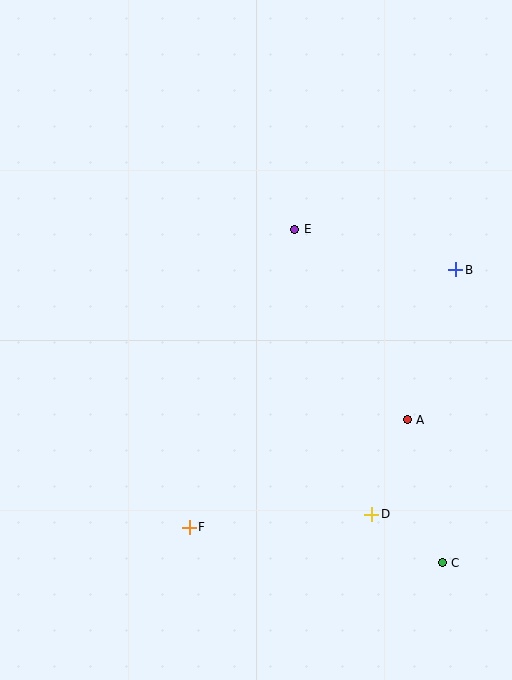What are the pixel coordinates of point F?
Point F is at (189, 527).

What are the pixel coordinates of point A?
Point A is at (407, 420).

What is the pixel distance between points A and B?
The distance between A and B is 158 pixels.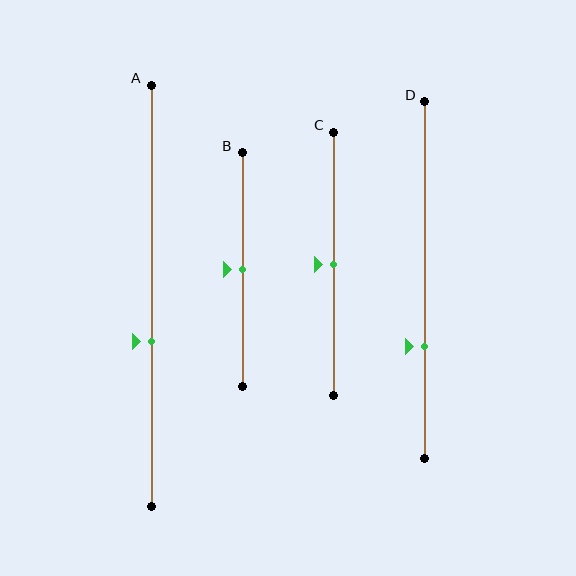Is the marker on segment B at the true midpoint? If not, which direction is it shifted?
Yes, the marker on segment B is at the true midpoint.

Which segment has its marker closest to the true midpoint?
Segment B has its marker closest to the true midpoint.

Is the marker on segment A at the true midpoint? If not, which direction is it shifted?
No, the marker on segment A is shifted downward by about 11% of the segment length.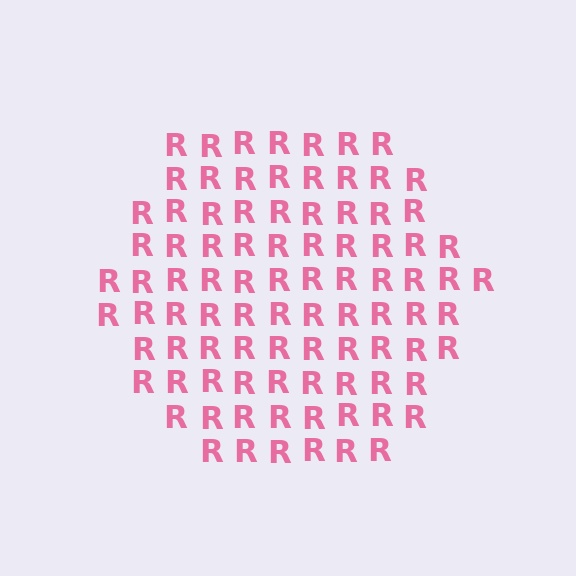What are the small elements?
The small elements are letter R's.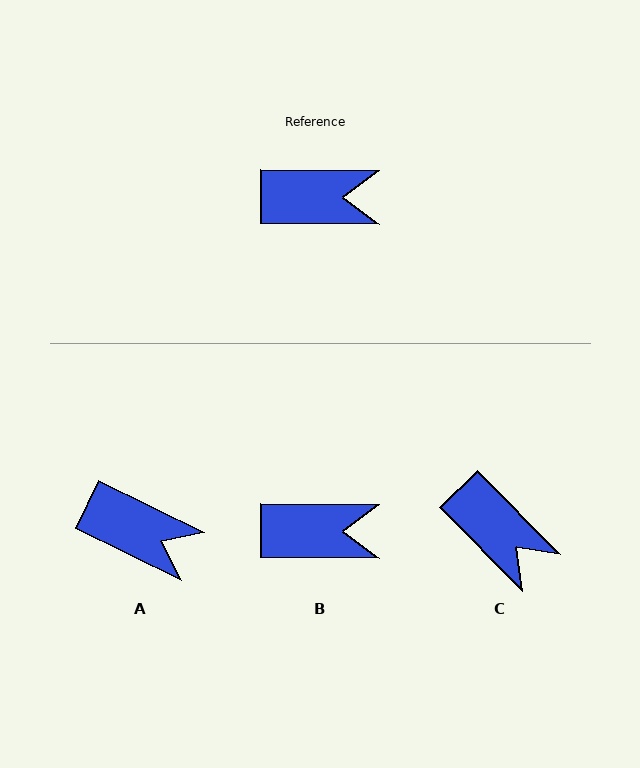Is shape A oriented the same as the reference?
No, it is off by about 26 degrees.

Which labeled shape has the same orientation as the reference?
B.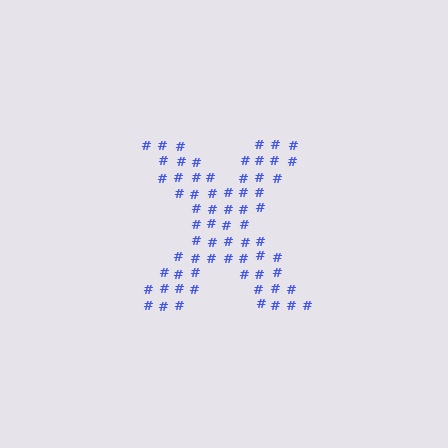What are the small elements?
The small elements are hash symbols.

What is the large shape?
The large shape is the letter X.